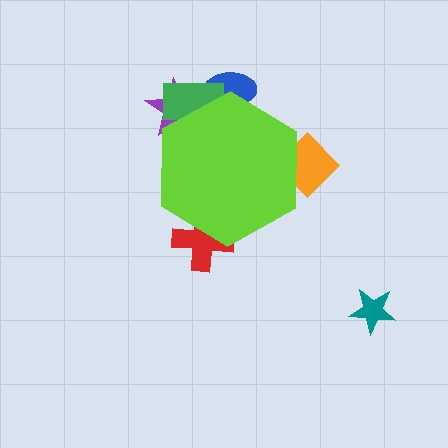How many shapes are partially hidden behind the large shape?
5 shapes are partially hidden.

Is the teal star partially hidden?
No, the teal star is fully visible.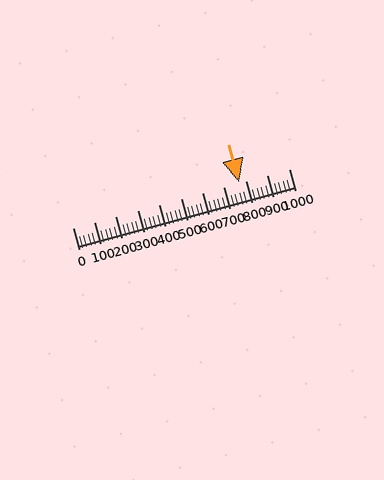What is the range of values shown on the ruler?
The ruler shows values from 0 to 1000.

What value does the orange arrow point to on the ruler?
The orange arrow points to approximately 771.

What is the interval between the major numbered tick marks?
The major tick marks are spaced 100 units apart.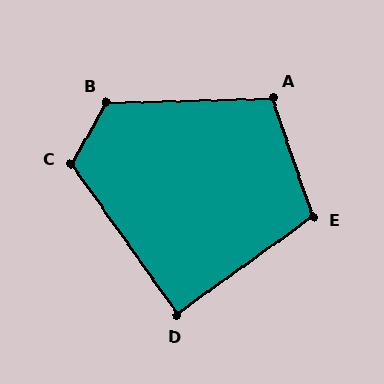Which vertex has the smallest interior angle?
D, at approximately 89 degrees.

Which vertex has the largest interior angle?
B, at approximately 121 degrees.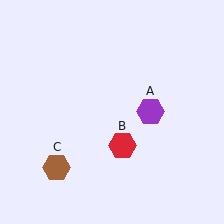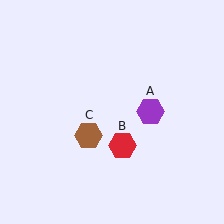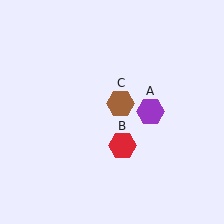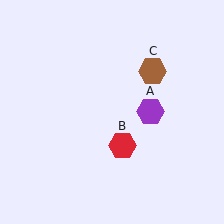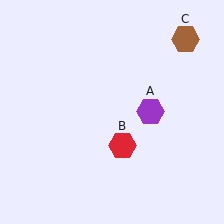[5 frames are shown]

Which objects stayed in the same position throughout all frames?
Purple hexagon (object A) and red hexagon (object B) remained stationary.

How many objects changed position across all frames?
1 object changed position: brown hexagon (object C).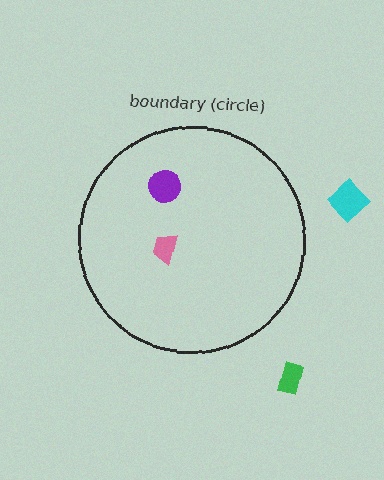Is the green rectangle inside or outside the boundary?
Outside.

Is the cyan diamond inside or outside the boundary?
Outside.